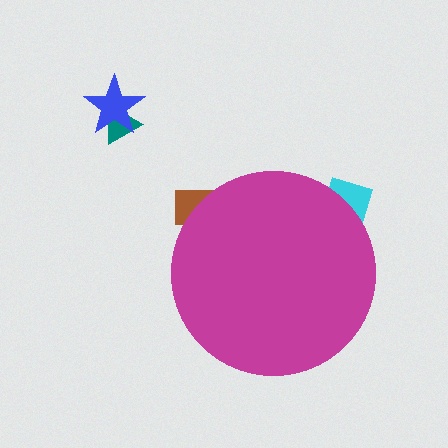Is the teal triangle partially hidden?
No, the teal triangle is fully visible.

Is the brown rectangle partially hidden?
Yes, the brown rectangle is partially hidden behind the magenta circle.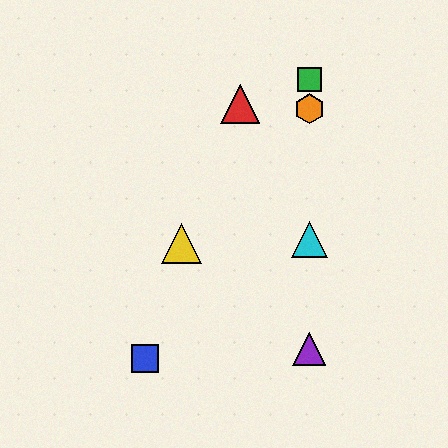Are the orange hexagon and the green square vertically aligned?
Yes, both are at x≈309.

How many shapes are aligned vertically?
4 shapes (the green square, the purple triangle, the orange hexagon, the cyan triangle) are aligned vertically.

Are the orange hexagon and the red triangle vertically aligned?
No, the orange hexagon is at x≈309 and the red triangle is at x≈240.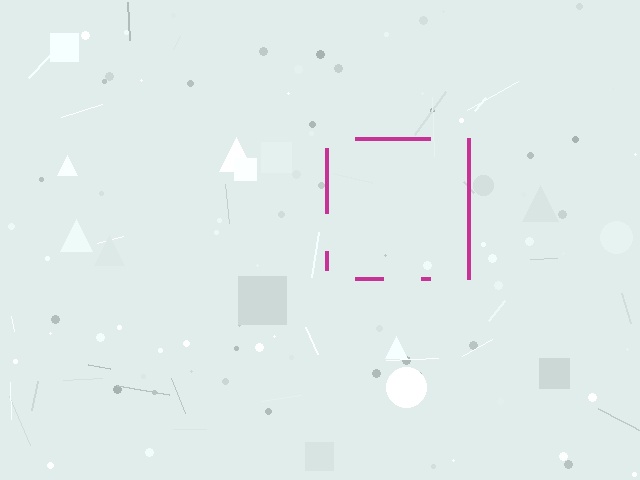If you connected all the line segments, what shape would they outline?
They would outline a square.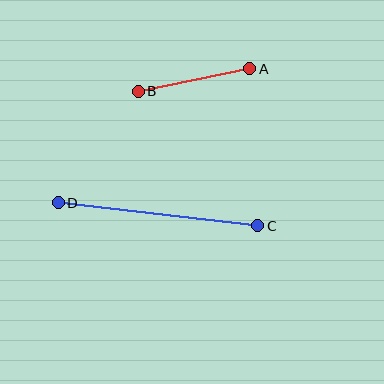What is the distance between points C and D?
The distance is approximately 201 pixels.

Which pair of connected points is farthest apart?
Points C and D are farthest apart.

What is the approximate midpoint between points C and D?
The midpoint is at approximately (158, 214) pixels.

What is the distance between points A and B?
The distance is approximately 114 pixels.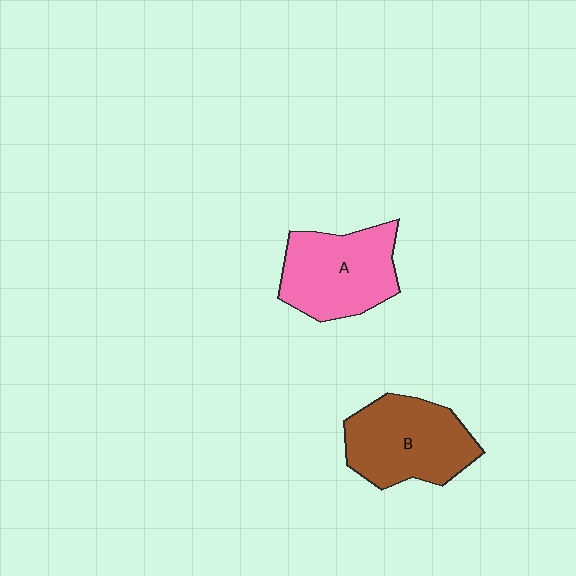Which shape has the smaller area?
Shape A (pink).